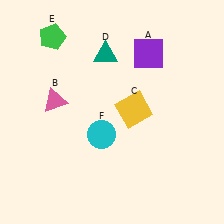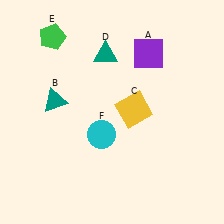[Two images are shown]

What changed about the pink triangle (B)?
In Image 1, B is pink. In Image 2, it changed to teal.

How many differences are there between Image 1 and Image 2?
There is 1 difference between the two images.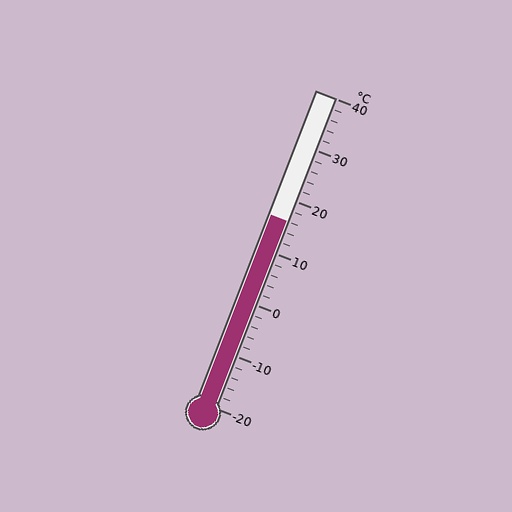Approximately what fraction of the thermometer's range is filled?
The thermometer is filled to approximately 60% of its range.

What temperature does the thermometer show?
The thermometer shows approximately 16°C.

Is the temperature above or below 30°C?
The temperature is below 30°C.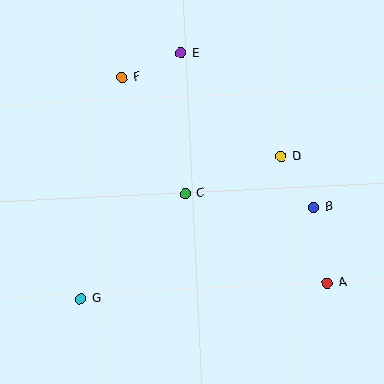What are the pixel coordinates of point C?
Point C is at (185, 194).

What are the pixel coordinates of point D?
Point D is at (281, 157).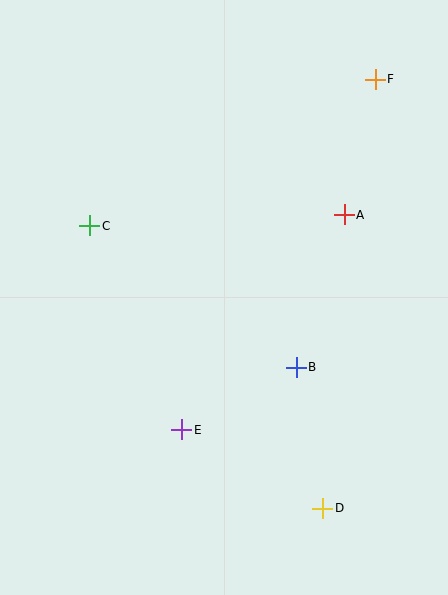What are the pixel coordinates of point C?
Point C is at (90, 226).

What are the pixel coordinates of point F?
Point F is at (375, 80).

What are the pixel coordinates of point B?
Point B is at (296, 367).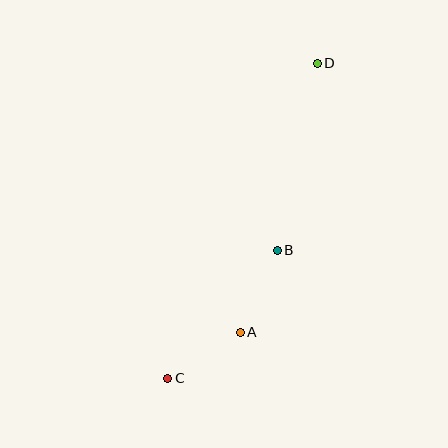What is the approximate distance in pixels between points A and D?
The distance between A and D is approximately 280 pixels.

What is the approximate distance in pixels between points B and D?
The distance between B and D is approximately 191 pixels.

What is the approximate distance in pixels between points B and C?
The distance between B and C is approximately 169 pixels.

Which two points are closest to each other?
Points A and C are closest to each other.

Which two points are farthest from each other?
Points C and D are farthest from each other.